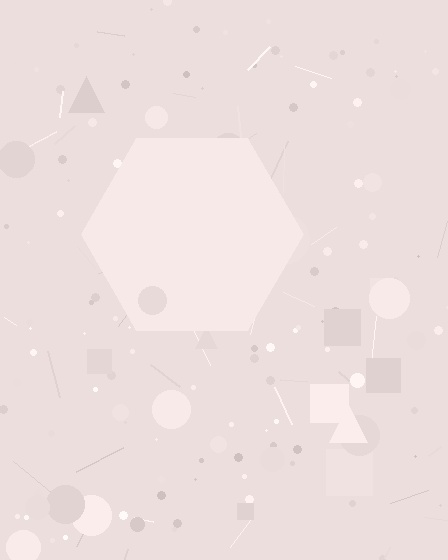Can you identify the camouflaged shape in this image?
The camouflaged shape is a hexagon.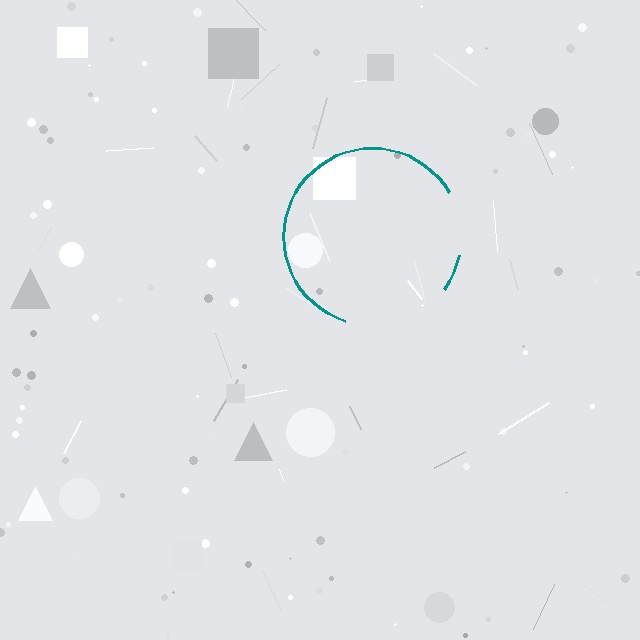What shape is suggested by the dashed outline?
The dashed outline suggests a circle.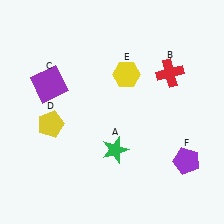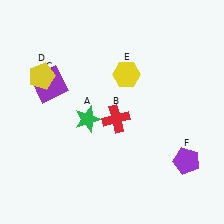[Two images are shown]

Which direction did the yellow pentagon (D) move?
The yellow pentagon (D) moved up.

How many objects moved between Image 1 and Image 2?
3 objects moved between the two images.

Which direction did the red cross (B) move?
The red cross (B) moved left.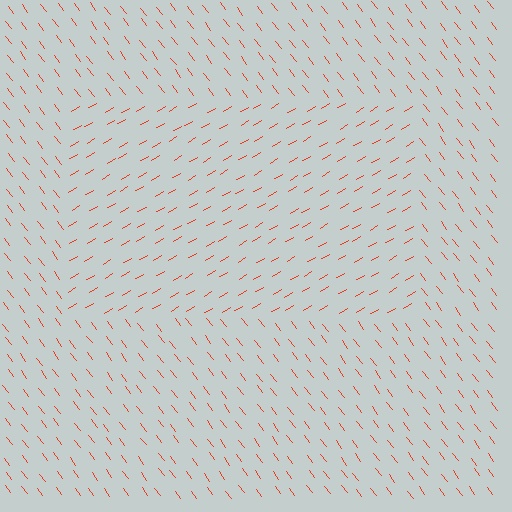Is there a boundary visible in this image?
Yes, there is a texture boundary formed by a change in line orientation.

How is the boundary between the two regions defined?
The boundary is defined purely by a change in line orientation (approximately 83 degrees difference). All lines are the same color and thickness.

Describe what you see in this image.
The image is filled with small red line segments. A rectangle region in the image has lines oriented differently from the surrounding lines, creating a visible texture boundary.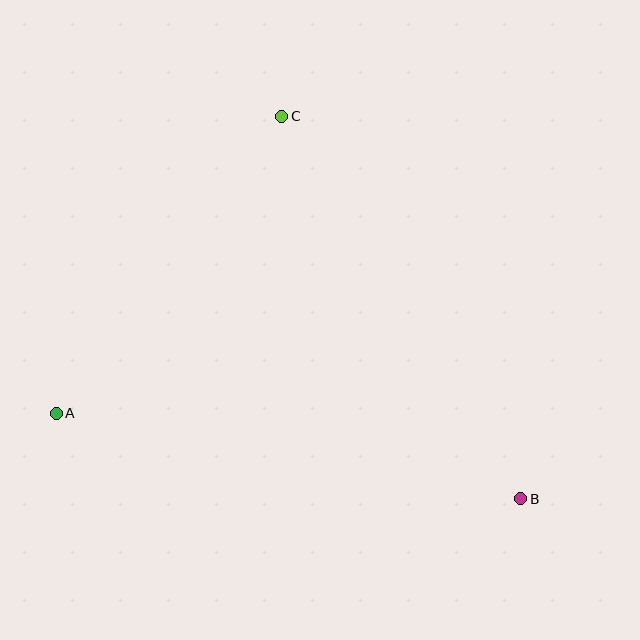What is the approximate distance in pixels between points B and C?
The distance between B and C is approximately 451 pixels.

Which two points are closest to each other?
Points A and C are closest to each other.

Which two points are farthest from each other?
Points A and B are farthest from each other.